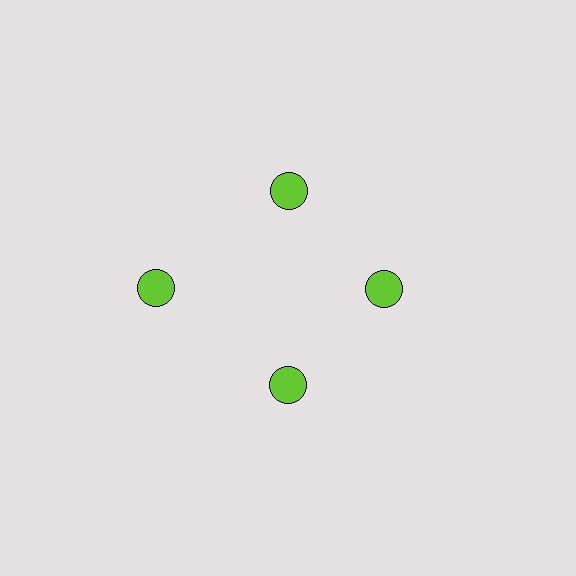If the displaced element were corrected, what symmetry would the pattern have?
It would have 4-fold rotational symmetry — the pattern would map onto itself every 90 degrees.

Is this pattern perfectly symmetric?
No. The 4 lime circles are arranged in a ring, but one element near the 9 o'clock position is pushed outward from the center, breaking the 4-fold rotational symmetry.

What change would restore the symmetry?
The symmetry would be restored by moving it inward, back onto the ring so that all 4 circles sit at equal angles and equal distance from the center.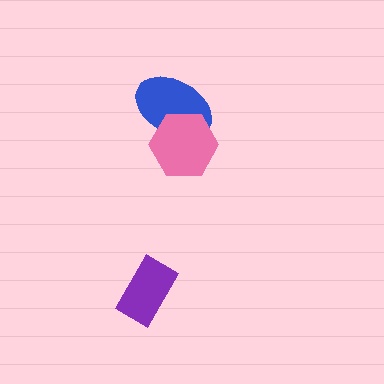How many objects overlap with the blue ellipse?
1 object overlaps with the blue ellipse.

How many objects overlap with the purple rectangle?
0 objects overlap with the purple rectangle.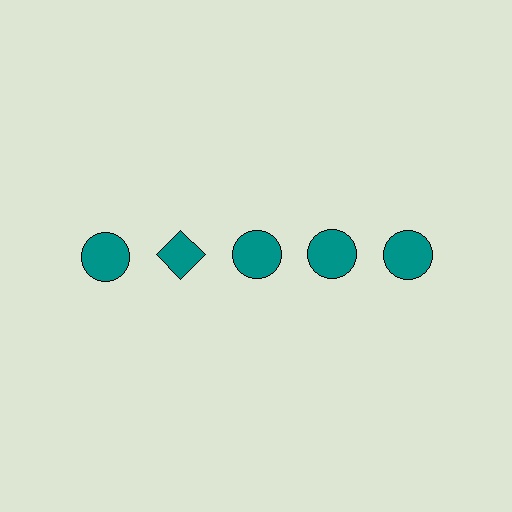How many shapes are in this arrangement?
There are 5 shapes arranged in a grid pattern.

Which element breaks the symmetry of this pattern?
The teal diamond in the top row, second from left column breaks the symmetry. All other shapes are teal circles.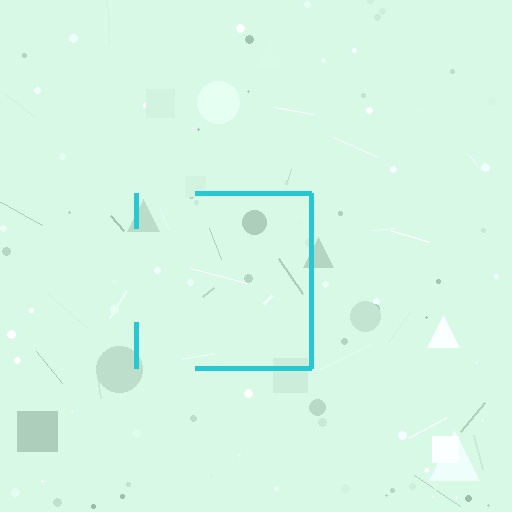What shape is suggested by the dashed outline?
The dashed outline suggests a square.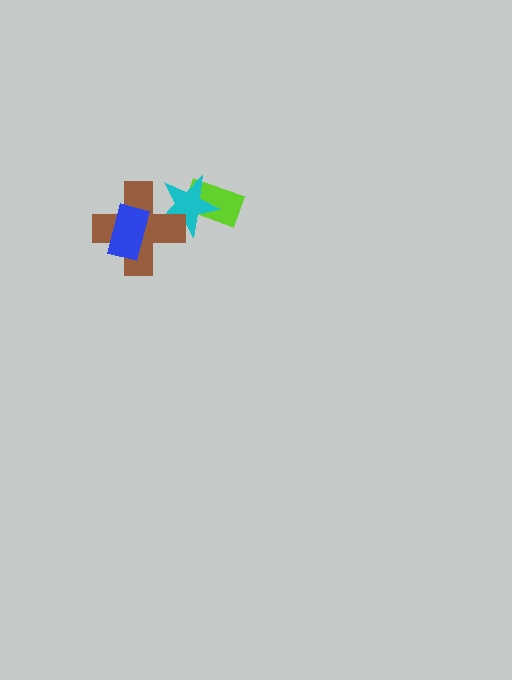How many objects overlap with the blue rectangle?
1 object overlaps with the blue rectangle.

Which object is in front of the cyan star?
The brown cross is in front of the cyan star.